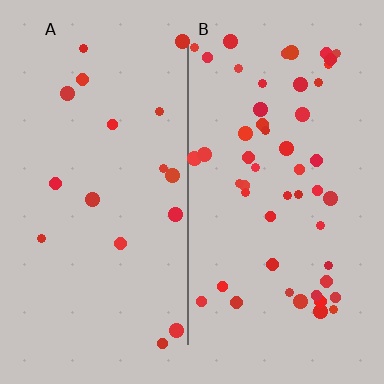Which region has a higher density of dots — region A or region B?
B (the right).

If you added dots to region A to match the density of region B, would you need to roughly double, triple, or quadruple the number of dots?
Approximately triple.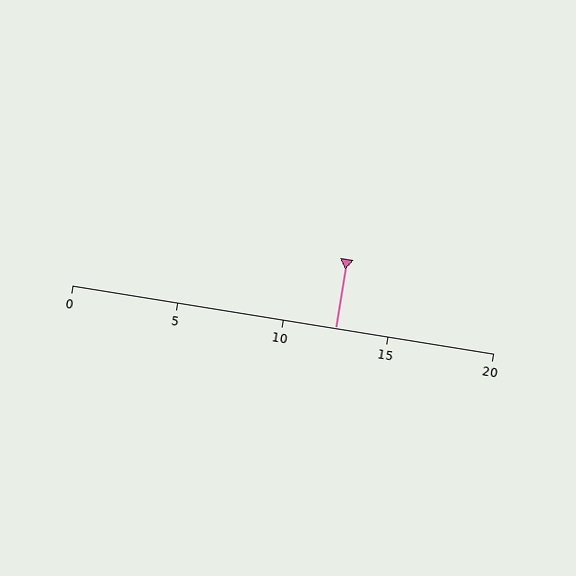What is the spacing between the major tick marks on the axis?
The major ticks are spaced 5 apart.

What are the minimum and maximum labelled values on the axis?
The axis runs from 0 to 20.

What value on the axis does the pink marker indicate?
The marker indicates approximately 12.5.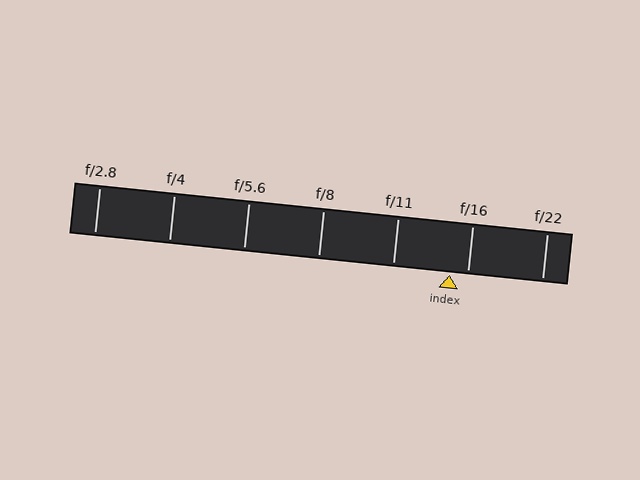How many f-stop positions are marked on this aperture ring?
There are 7 f-stop positions marked.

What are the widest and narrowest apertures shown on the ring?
The widest aperture shown is f/2.8 and the narrowest is f/22.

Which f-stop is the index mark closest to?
The index mark is closest to f/16.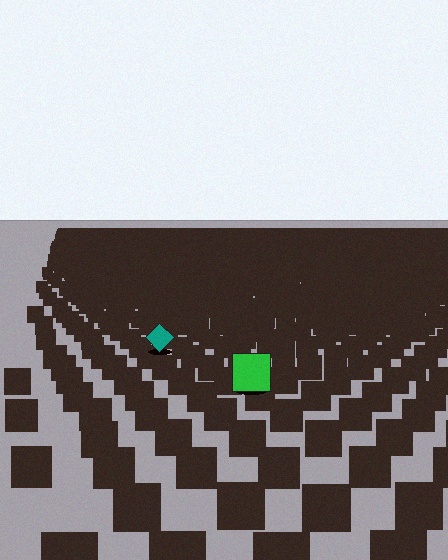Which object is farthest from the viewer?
The teal diamond is farthest from the viewer. It appears smaller and the ground texture around it is denser.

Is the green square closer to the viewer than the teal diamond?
Yes. The green square is closer — you can tell from the texture gradient: the ground texture is coarser near it.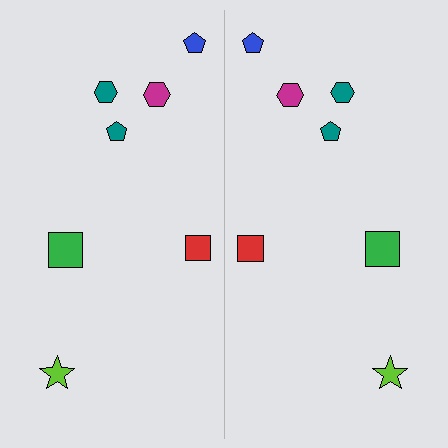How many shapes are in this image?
There are 14 shapes in this image.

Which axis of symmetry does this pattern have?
The pattern has a vertical axis of symmetry running through the center of the image.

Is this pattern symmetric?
Yes, this pattern has bilateral (reflection) symmetry.